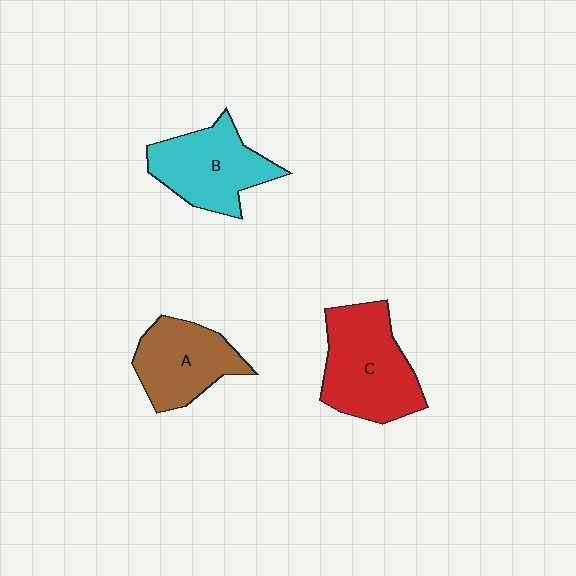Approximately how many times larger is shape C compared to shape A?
Approximately 1.3 times.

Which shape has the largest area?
Shape C (red).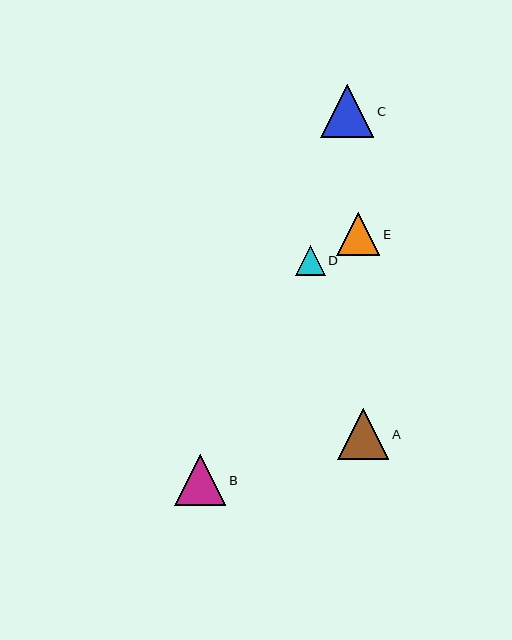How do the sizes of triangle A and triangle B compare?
Triangle A and triangle B are approximately the same size.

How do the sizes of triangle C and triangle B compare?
Triangle C and triangle B are approximately the same size.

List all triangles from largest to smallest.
From largest to smallest: C, A, B, E, D.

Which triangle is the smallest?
Triangle D is the smallest with a size of approximately 30 pixels.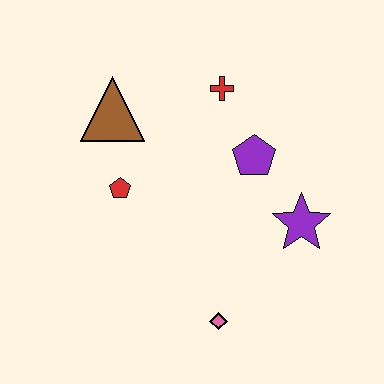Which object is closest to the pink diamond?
The purple star is closest to the pink diamond.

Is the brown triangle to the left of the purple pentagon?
Yes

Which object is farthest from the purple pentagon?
The pink diamond is farthest from the purple pentagon.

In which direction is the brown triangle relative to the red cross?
The brown triangle is to the left of the red cross.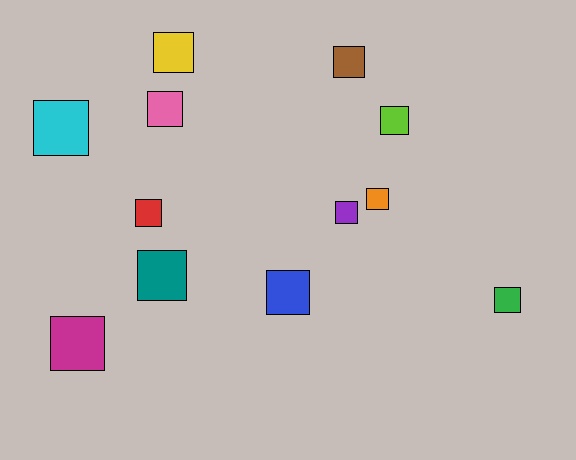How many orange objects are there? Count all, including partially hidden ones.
There is 1 orange object.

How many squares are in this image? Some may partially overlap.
There are 12 squares.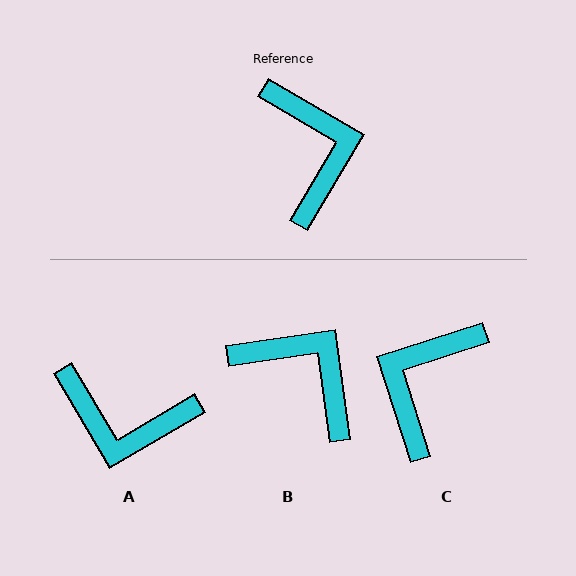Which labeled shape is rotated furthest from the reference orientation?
C, about 138 degrees away.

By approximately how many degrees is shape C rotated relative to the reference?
Approximately 138 degrees counter-clockwise.